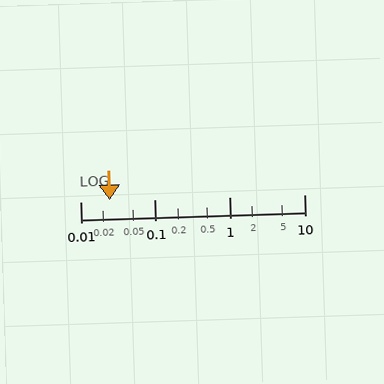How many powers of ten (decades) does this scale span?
The scale spans 3 decades, from 0.01 to 10.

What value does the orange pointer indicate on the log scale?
The pointer indicates approximately 0.025.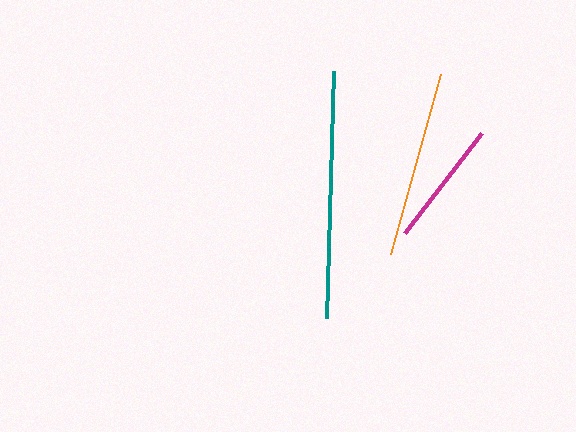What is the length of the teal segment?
The teal segment is approximately 247 pixels long.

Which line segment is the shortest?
The magenta line is the shortest at approximately 126 pixels.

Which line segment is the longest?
The teal line is the longest at approximately 247 pixels.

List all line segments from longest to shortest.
From longest to shortest: teal, orange, magenta.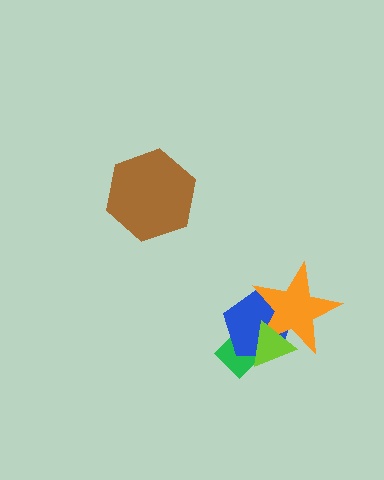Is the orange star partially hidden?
Yes, it is partially covered by another shape.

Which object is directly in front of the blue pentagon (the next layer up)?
The orange star is directly in front of the blue pentagon.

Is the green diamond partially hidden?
Yes, it is partially covered by another shape.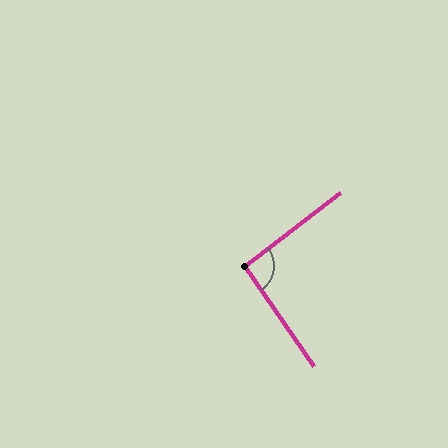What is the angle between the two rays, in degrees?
Approximately 93 degrees.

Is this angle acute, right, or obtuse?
It is approximately a right angle.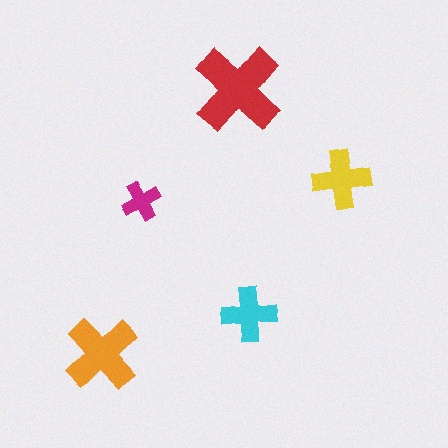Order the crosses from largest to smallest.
the red one, the orange one, the yellow one, the cyan one, the magenta one.